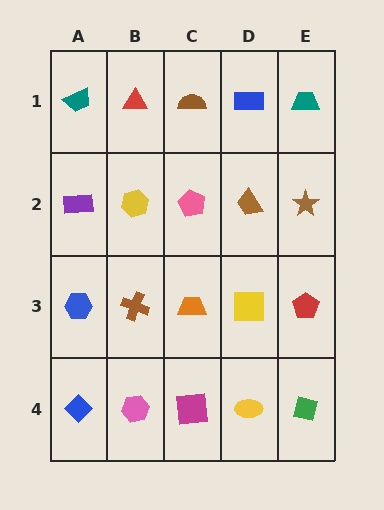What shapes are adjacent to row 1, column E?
A brown star (row 2, column E), a blue rectangle (row 1, column D).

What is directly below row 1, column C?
A pink pentagon.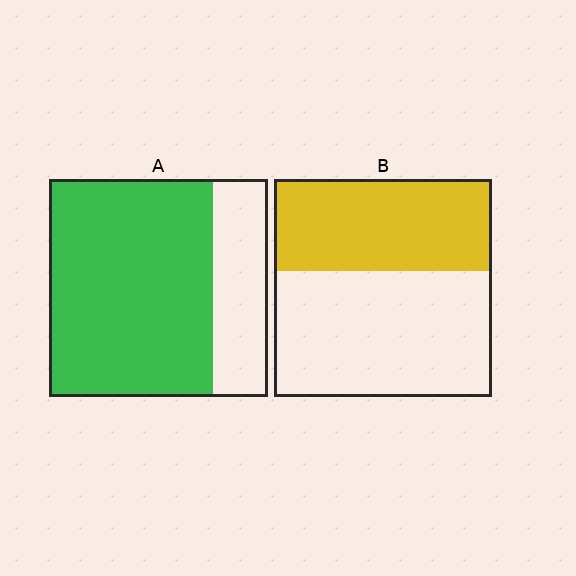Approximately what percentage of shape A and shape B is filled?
A is approximately 75% and B is approximately 40%.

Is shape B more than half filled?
No.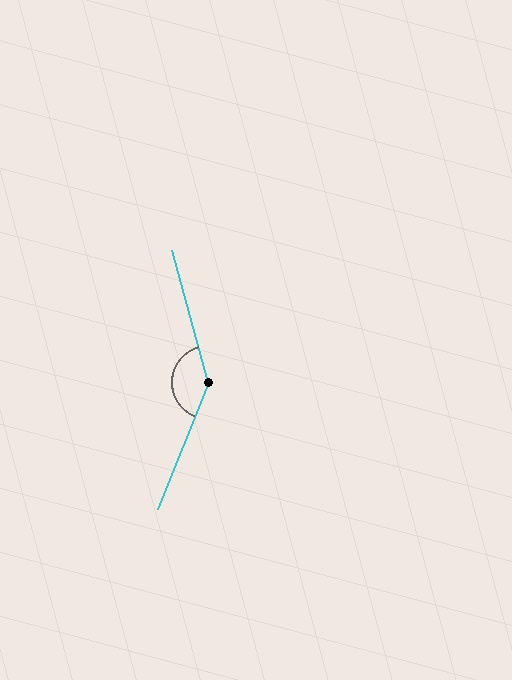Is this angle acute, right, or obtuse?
It is obtuse.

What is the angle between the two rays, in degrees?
Approximately 142 degrees.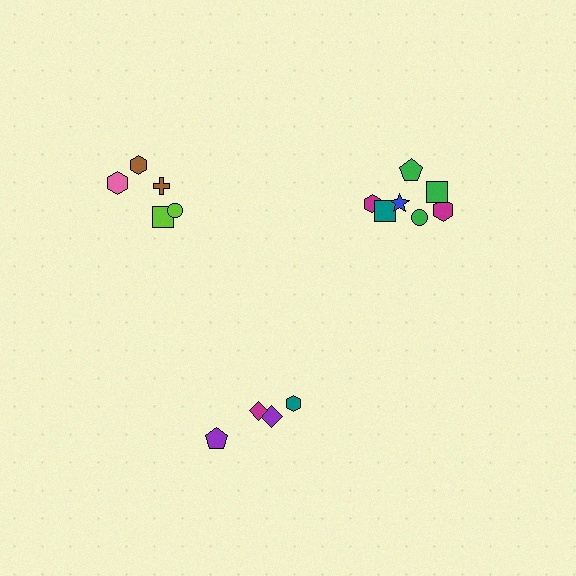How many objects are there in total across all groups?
There are 16 objects.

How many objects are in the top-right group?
There are 7 objects.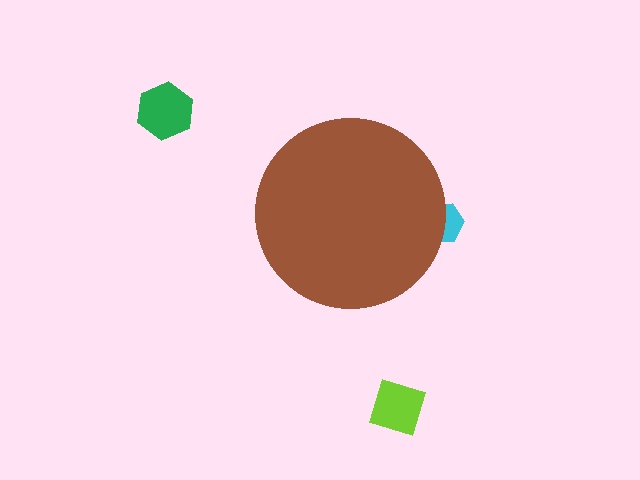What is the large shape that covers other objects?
A brown circle.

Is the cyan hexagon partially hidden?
Yes, the cyan hexagon is partially hidden behind the brown circle.